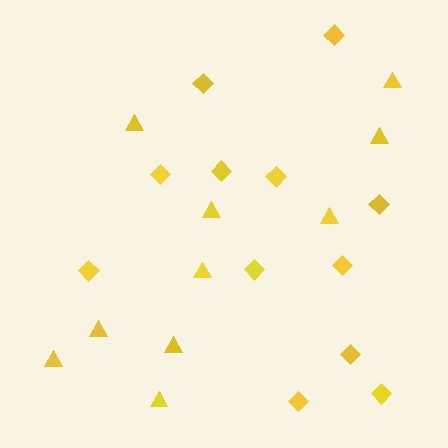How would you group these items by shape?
There are 2 groups: one group of triangles (10) and one group of diamonds (12).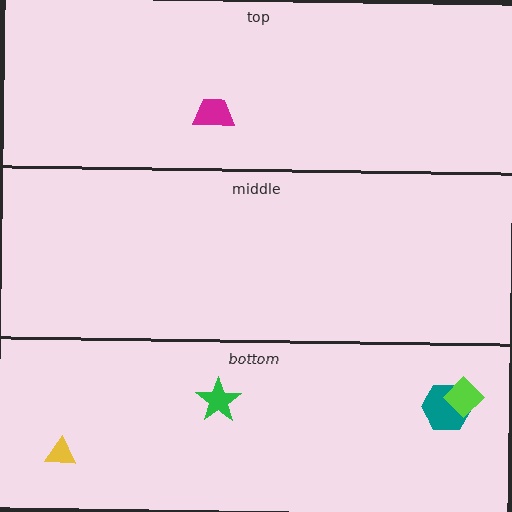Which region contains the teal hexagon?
The bottom region.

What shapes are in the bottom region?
The yellow triangle, the green star, the teal hexagon, the lime diamond.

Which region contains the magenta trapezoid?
The top region.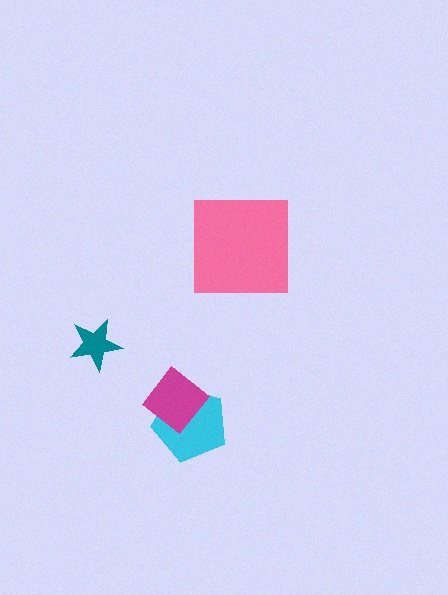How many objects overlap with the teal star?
0 objects overlap with the teal star.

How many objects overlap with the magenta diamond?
1 object overlaps with the magenta diamond.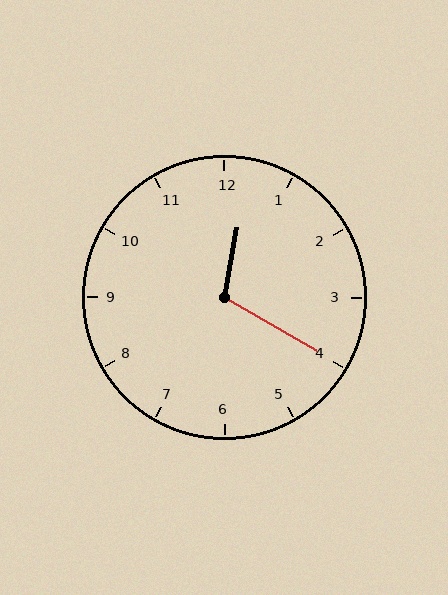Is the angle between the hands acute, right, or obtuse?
It is obtuse.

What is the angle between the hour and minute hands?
Approximately 110 degrees.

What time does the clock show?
12:20.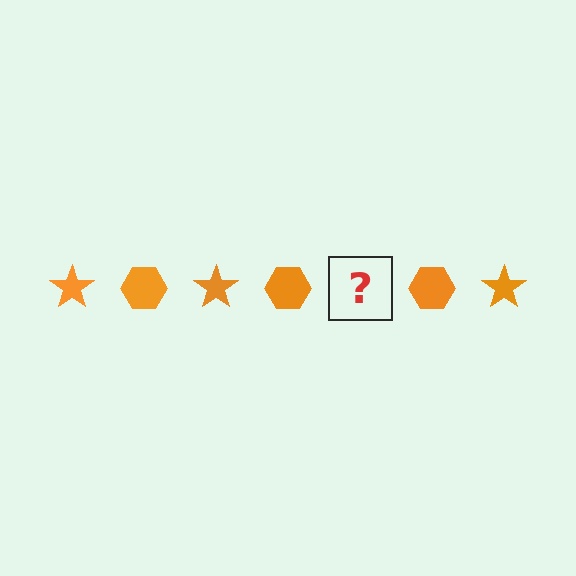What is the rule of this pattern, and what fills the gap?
The rule is that the pattern cycles through star, hexagon shapes in orange. The gap should be filled with an orange star.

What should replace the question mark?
The question mark should be replaced with an orange star.